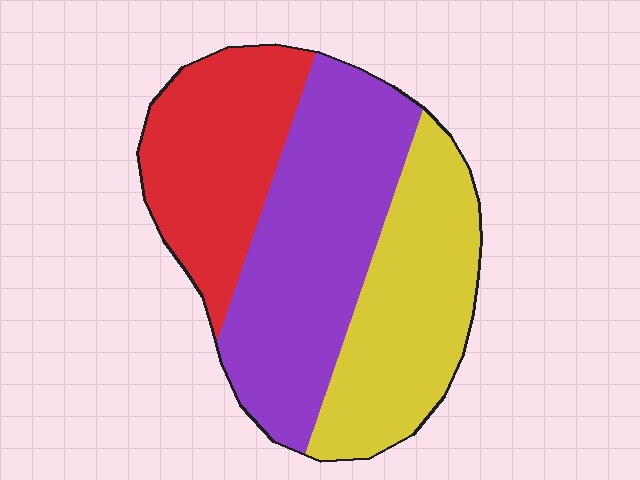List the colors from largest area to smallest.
From largest to smallest: purple, yellow, red.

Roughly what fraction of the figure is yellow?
Yellow covers 32% of the figure.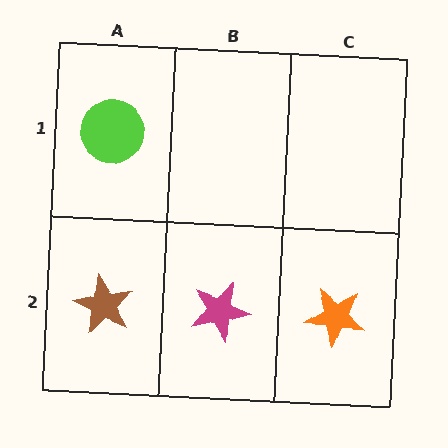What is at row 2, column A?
A brown star.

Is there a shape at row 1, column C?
No, that cell is empty.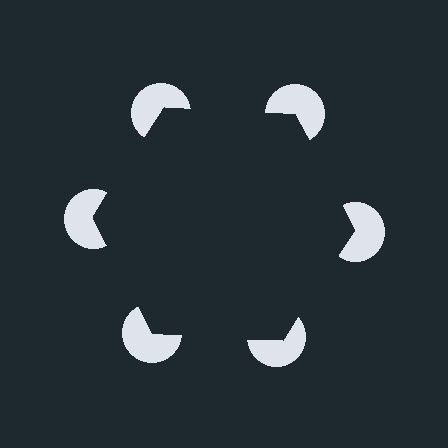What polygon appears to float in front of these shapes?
An illusory hexagon — its edges are inferred from the aligned wedge cuts in the pac-man discs, not physically drawn.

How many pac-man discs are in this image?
There are 6 — one at each vertex of the illusory hexagon.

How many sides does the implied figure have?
6 sides.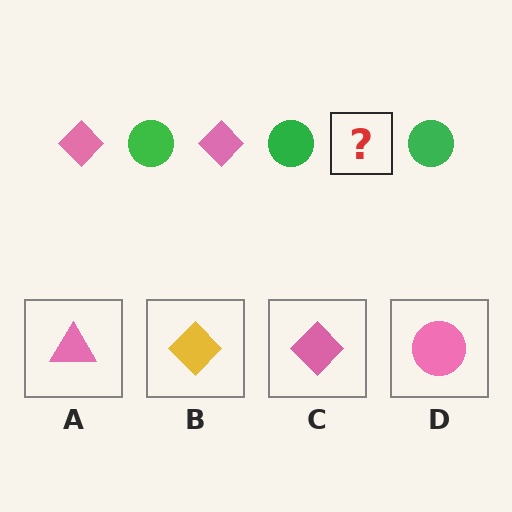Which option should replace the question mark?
Option C.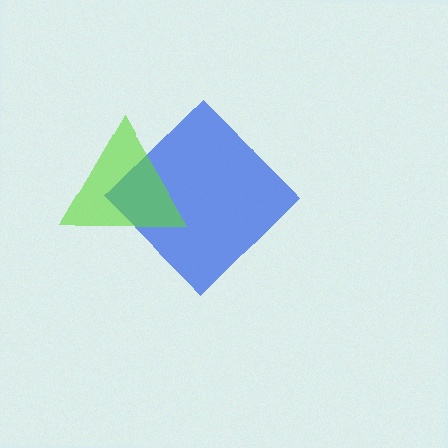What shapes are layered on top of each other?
The layered shapes are: a blue diamond, a lime triangle.